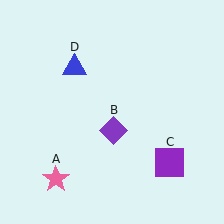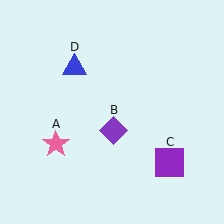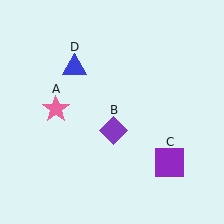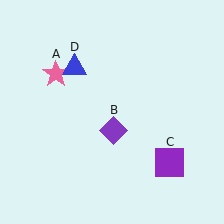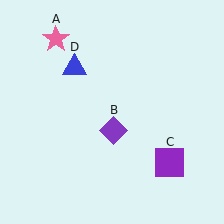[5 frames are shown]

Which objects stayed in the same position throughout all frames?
Purple diamond (object B) and purple square (object C) and blue triangle (object D) remained stationary.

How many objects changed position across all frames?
1 object changed position: pink star (object A).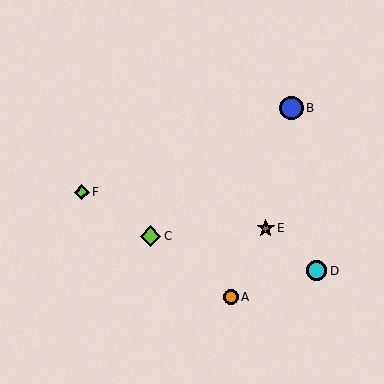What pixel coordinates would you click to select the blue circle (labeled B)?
Click at (291, 108) to select the blue circle B.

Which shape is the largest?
The blue circle (labeled B) is the largest.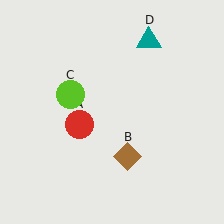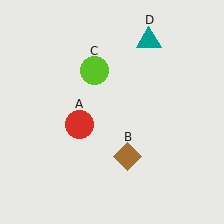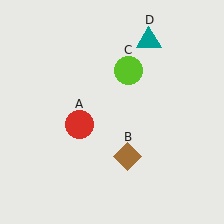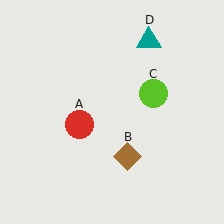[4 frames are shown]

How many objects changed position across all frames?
1 object changed position: lime circle (object C).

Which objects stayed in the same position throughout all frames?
Red circle (object A) and brown diamond (object B) and teal triangle (object D) remained stationary.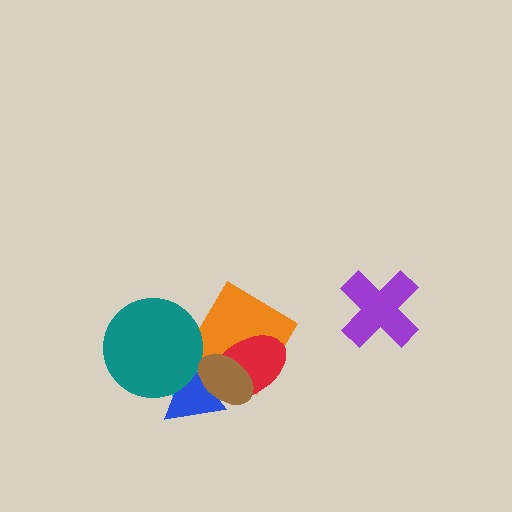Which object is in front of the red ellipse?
The brown ellipse is in front of the red ellipse.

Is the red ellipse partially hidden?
Yes, it is partially covered by another shape.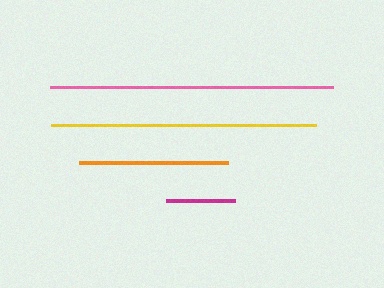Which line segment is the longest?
The pink line is the longest at approximately 283 pixels.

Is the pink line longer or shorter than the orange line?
The pink line is longer than the orange line.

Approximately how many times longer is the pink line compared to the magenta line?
The pink line is approximately 4.1 times the length of the magenta line.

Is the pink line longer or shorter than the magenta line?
The pink line is longer than the magenta line.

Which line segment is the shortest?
The magenta line is the shortest at approximately 69 pixels.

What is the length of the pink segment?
The pink segment is approximately 283 pixels long.